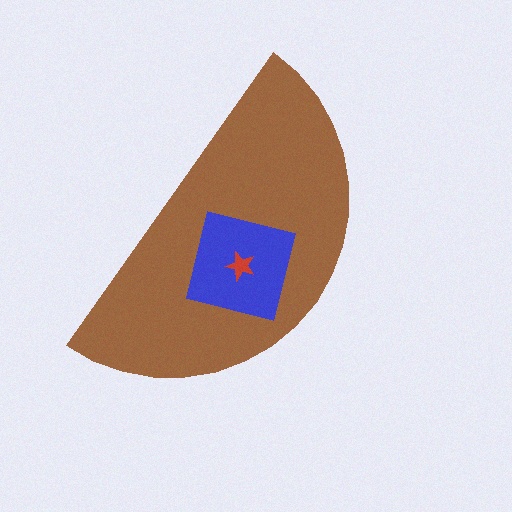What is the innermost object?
The red star.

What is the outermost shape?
The brown semicircle.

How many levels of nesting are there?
3.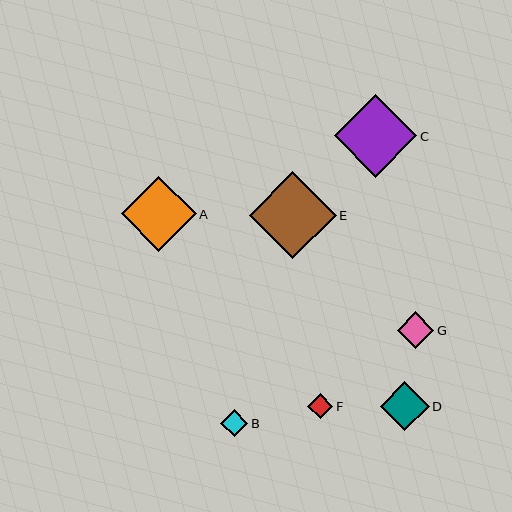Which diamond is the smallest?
Diamond F is the smallest with a size of approximately 25 pixels.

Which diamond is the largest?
Diamond E is the largest with a size of approximately 87 pixels.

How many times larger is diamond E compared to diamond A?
Diamond E is approximately 1.2 times the size of diamond A.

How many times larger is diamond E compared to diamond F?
Diamond E is approximately 3.5 times the size of diamond F.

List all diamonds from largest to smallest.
From largest to smallest: E, C, A, D, G, B, F.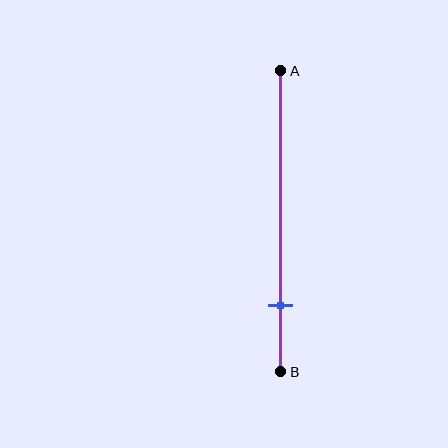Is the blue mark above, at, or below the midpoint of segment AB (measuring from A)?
The blue mark is below the midpoint of segment AB.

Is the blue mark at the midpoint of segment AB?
No, the mark is at about 80% from A, not at the 50% midpoint.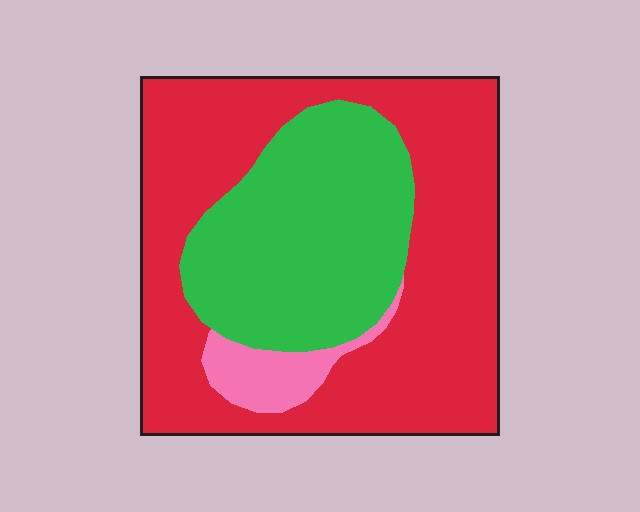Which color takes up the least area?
Pink, at roughly 5%.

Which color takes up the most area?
Red, at roughly 60%.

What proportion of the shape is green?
Green takes up about one third (1/3) of the shape.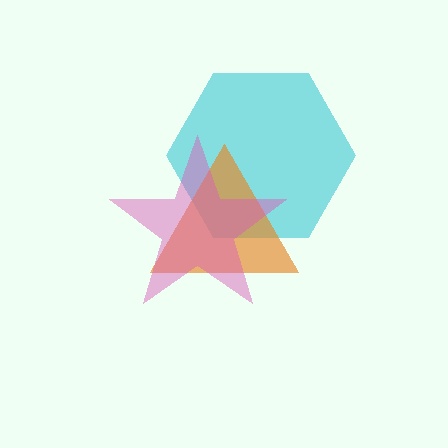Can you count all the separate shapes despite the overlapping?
Yes, there are 3 separate shapes.